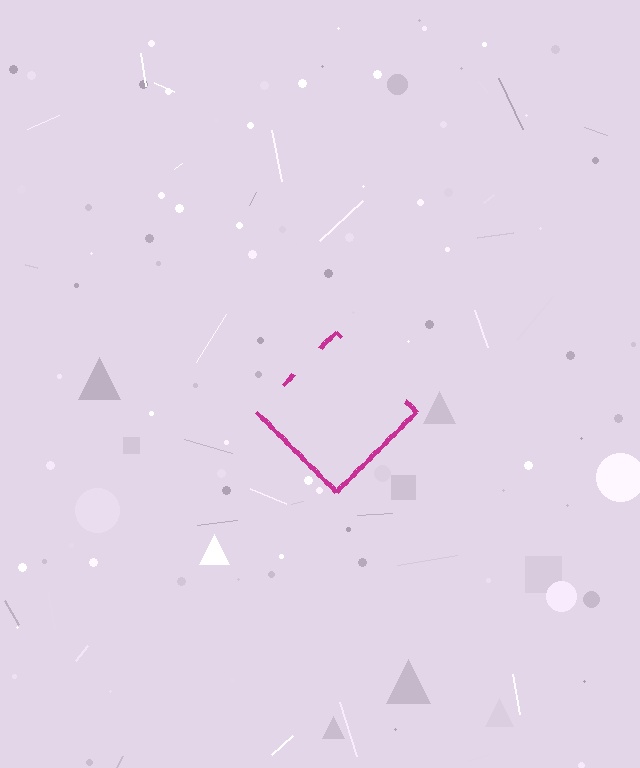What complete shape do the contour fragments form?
The contour fragments form a diamond.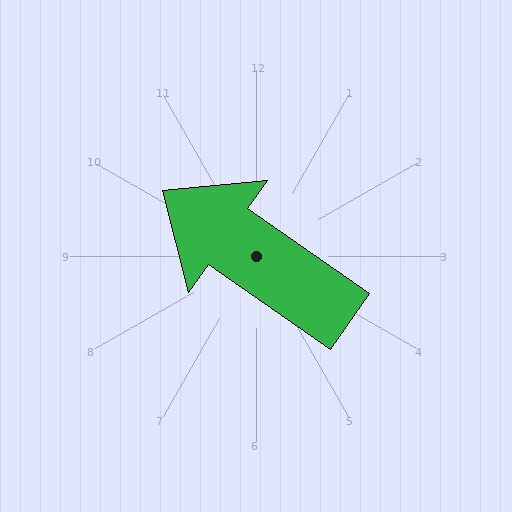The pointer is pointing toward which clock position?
Roughly 10 o'clock.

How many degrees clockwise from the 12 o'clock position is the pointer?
Approximately 305 degrees.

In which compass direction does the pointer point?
Northwest.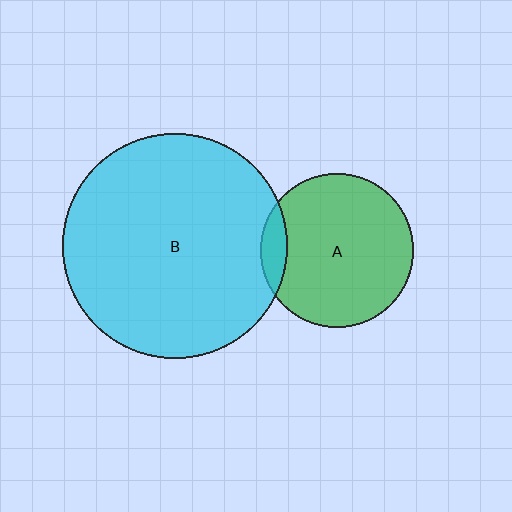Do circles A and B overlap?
Yes.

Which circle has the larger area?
Circle B (cyan).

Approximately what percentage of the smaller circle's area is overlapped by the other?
Approximately 10%.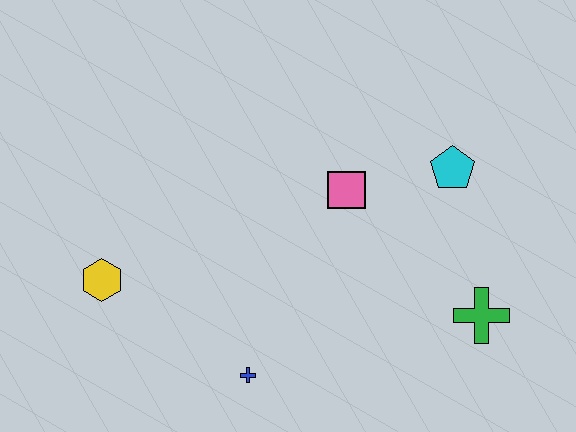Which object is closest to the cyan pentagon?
The pink square is closest to the cyan pentagon.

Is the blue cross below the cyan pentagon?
Yes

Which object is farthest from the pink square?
The yellow hexagon is farthest from the pink square.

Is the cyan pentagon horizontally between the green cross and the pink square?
Yes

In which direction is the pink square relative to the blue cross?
The pink square is above the blue cross.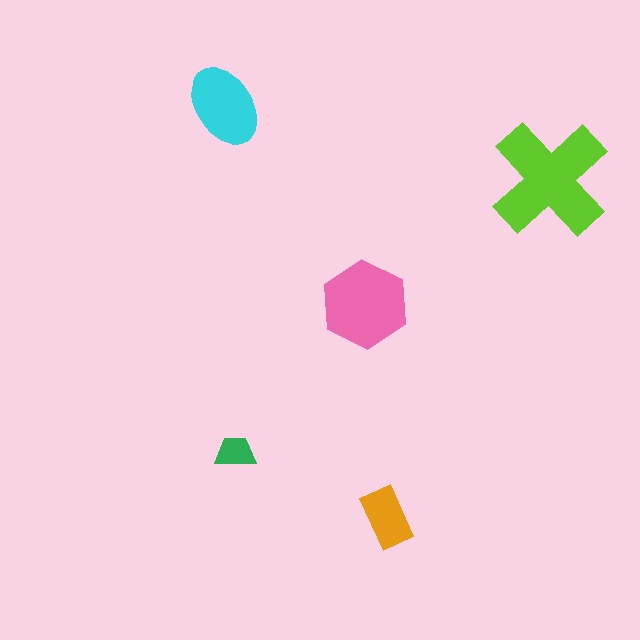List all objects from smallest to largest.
The green trapezoid, the orange rectangle, the cyan ellipse, the pink hexagon, the lime cross.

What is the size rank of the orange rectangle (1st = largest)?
4th.